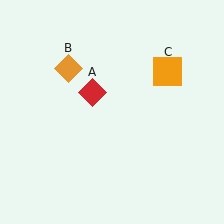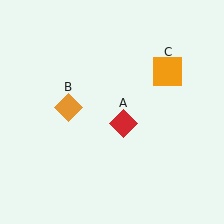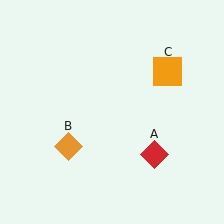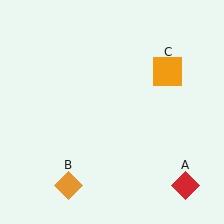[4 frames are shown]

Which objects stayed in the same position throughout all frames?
Orange square (object C) remained stationary.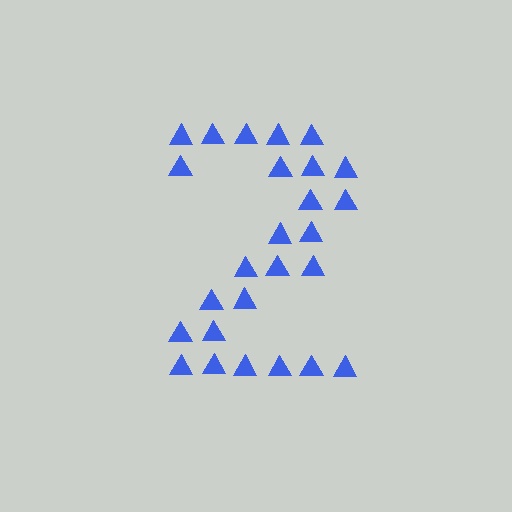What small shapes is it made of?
It is made of small triangles.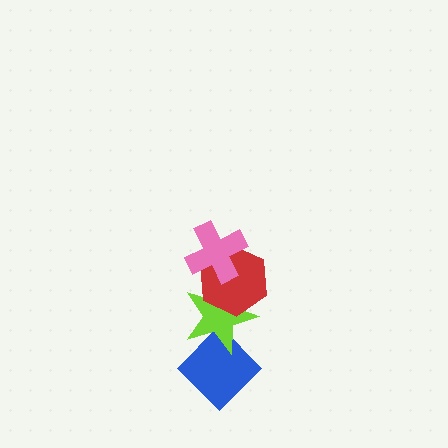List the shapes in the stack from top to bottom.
From top to bottom: the pink cross, the red hexagon, the lime star, the blue diamond.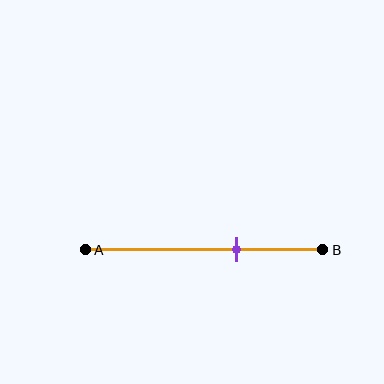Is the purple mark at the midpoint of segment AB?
No, the mark is at about 65% from A, not at the 50% midpoint.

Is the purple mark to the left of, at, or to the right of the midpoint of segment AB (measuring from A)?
The purple mark is to the right of the midpoint of segment AB.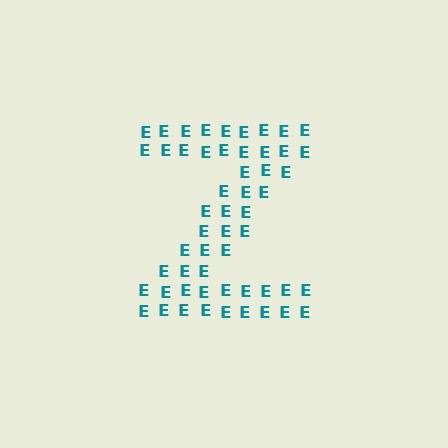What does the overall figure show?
The overall figure shows the letter Z.